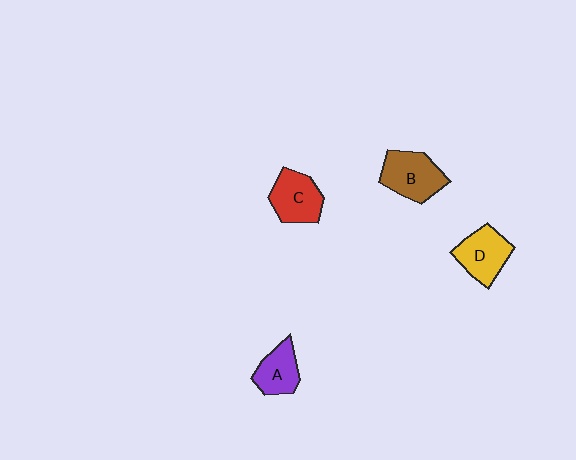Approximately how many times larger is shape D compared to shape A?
Approximately 1.2 times.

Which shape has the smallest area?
Shape A (purple).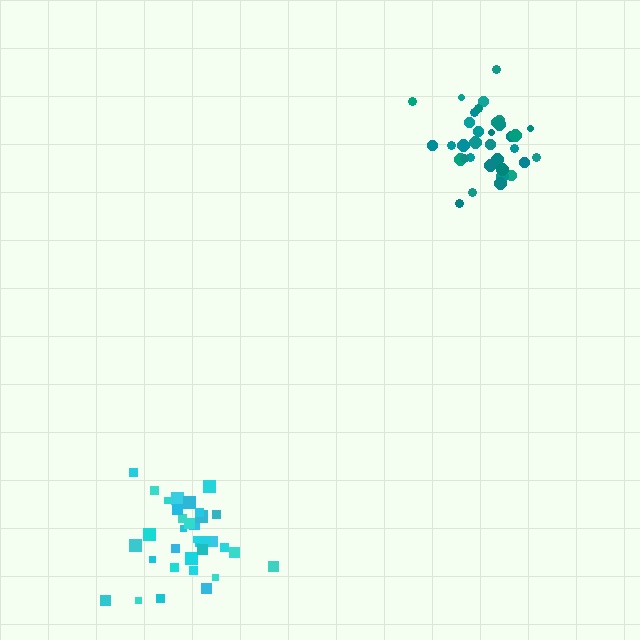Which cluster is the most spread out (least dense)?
Cyan.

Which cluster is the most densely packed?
Teal.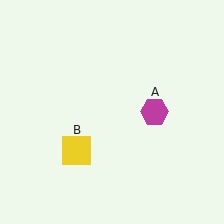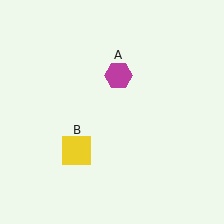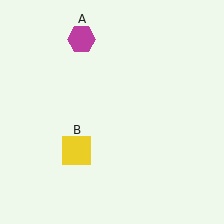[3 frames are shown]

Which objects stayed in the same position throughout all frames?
Yellow square (object B) remained stationary.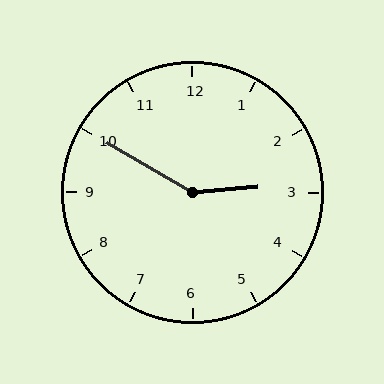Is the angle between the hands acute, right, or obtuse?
It is obtuse.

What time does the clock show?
2:50.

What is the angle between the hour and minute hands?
Approximately 145 degrees.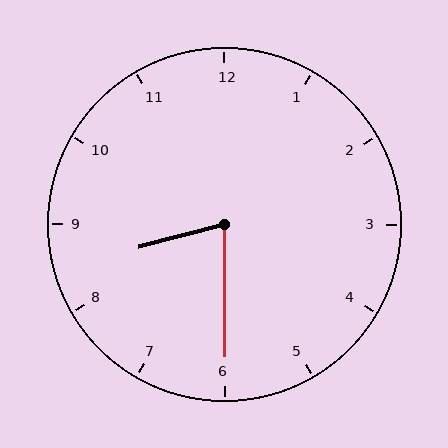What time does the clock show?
8:30.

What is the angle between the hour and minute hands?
Approximately 75 degrees.